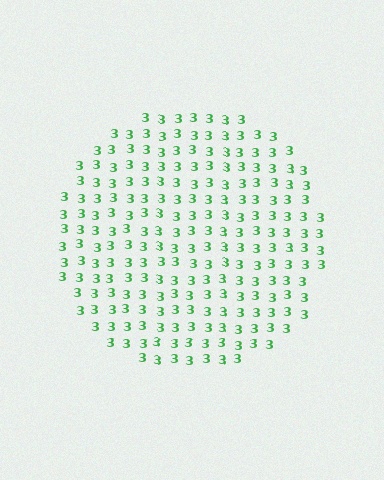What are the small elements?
The small elements are digit 3's.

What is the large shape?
The large shape is a circle.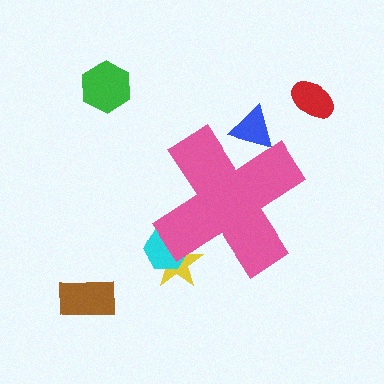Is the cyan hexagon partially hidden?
Yes, the cyan hexagon is partially hidden behind the pink cross.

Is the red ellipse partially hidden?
No, the red ellipse is fully visible.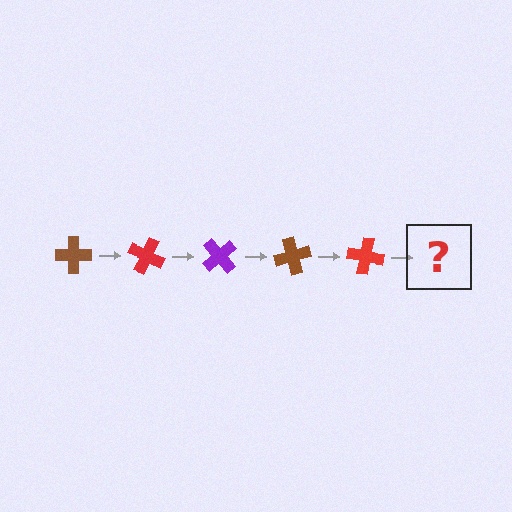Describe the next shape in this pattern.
It should be a purple cross, rotated 125 degrees from the start.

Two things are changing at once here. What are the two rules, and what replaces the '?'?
The two rules are that it rotates 25 degrees each step and the color cycles through brown, red, and purple. The '?' should be a purple cross, rotated 125 degrees from the start.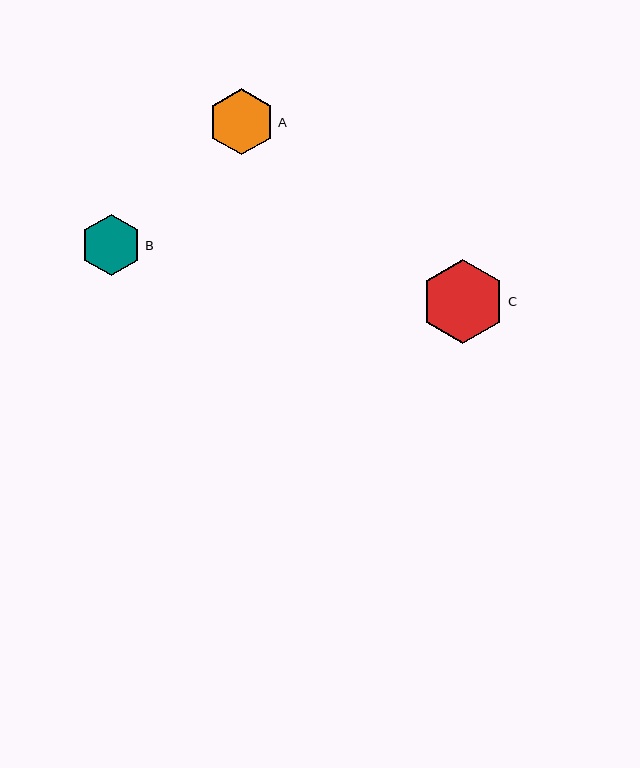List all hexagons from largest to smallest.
From largest to smallest: C, A, B.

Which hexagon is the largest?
Hexagon C is the largest with a size of approximately 84 pixels.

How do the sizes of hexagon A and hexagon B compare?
Hexagon A and hexagon B are approximately the same size.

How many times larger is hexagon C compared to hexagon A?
Hexagon C is approximately 1.3 times the size of hexagon A.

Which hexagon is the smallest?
Hexagon B is the smallest with a size of approximately 61 pixels.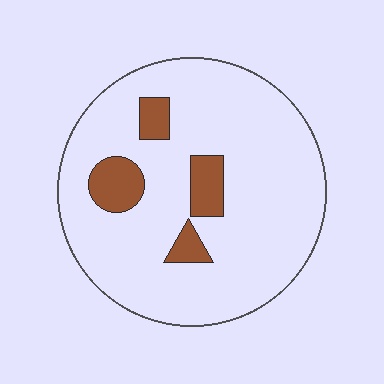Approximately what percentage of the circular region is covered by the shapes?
Approximately 15%.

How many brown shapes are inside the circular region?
4.